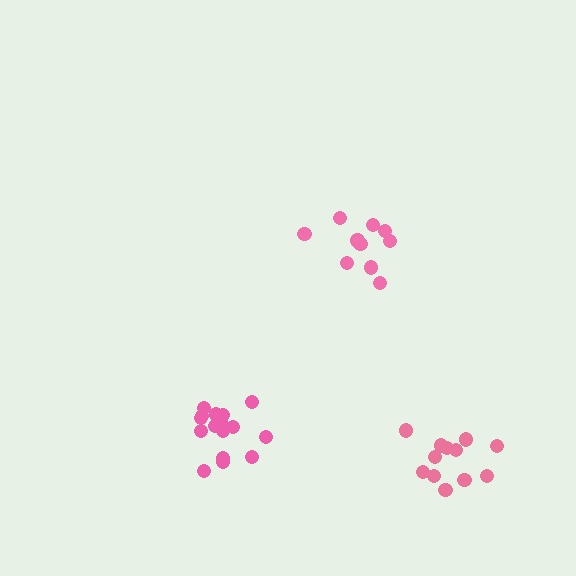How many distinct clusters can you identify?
There are 3 distinct clusters.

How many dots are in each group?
Group 1: 16 dots, Group 2: 10 dots, Group 3: 12 dots (38 total).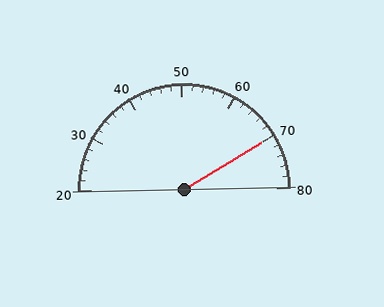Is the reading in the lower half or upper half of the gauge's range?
The reading is in the upper half of the range (20 to 80).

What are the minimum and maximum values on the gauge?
The gauge ranges from 20 to 80.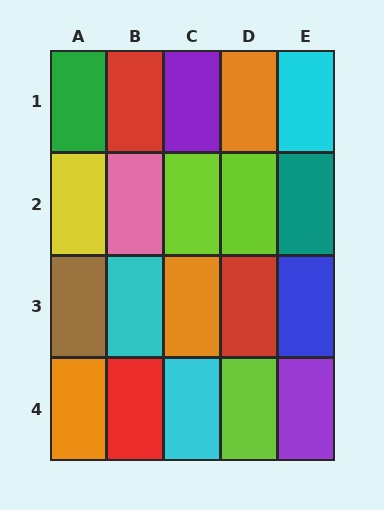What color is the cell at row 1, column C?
Purple.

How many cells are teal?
1 cell is teal.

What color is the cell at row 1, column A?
Green.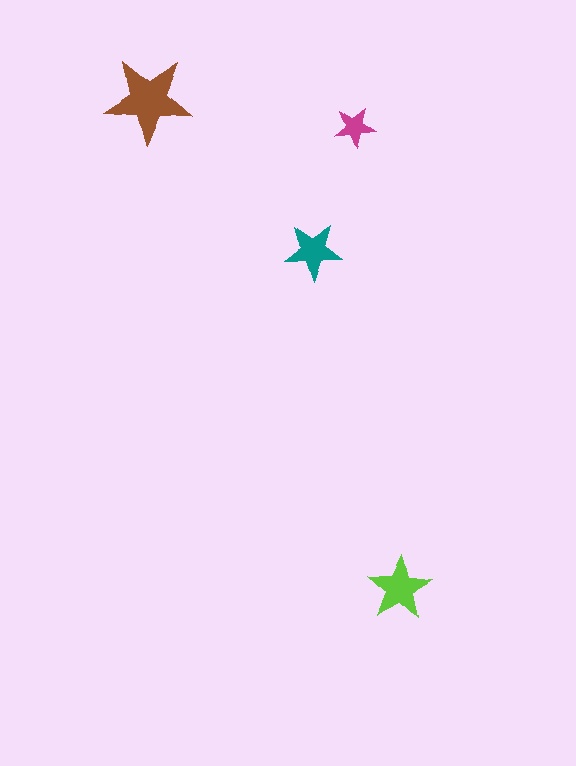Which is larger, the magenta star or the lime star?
The lime one.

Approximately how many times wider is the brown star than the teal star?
About 1.5 times wider.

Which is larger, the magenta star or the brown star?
The brown one.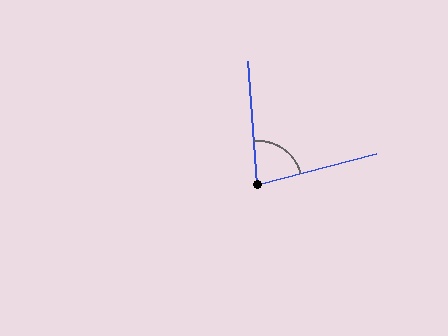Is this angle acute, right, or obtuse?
It is acute.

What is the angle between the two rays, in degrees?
Approximately 79 degrees.